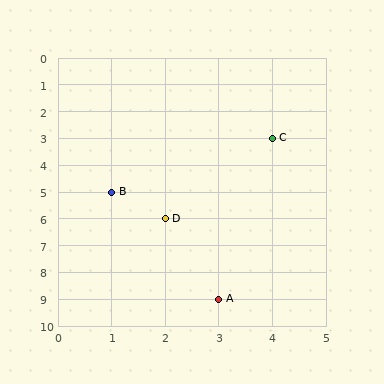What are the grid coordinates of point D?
Point D is at grid coordinates (2, 6).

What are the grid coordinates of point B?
Point B is at grid coordinates (1, 5).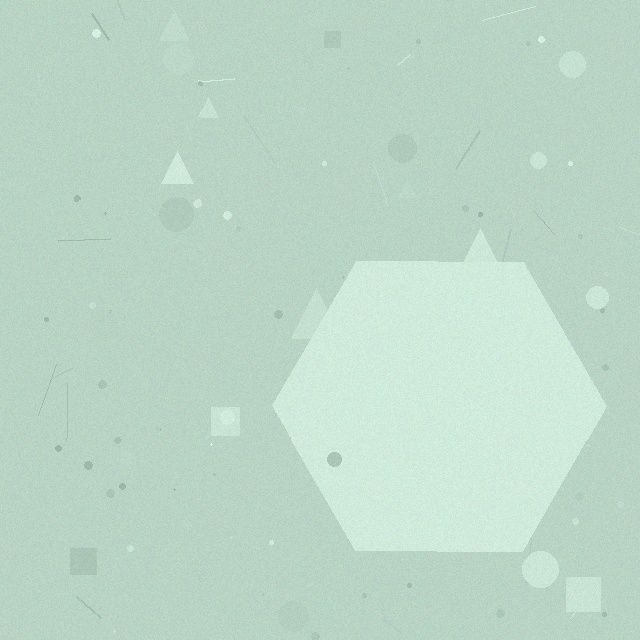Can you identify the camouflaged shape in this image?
The camouflaged shape is a hexagon.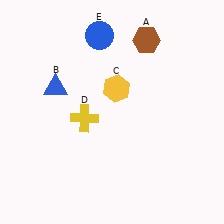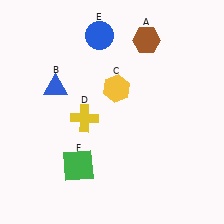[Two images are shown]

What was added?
A green square (F) was added in Image 2.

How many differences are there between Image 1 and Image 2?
There is 1 difference between the two images.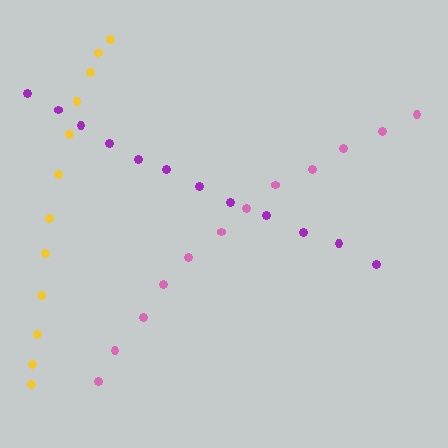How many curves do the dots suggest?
There are 3 distinct paths.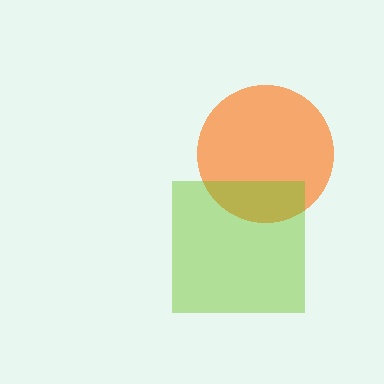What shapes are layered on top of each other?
The layered shapes are: an orange circle, a lime square.